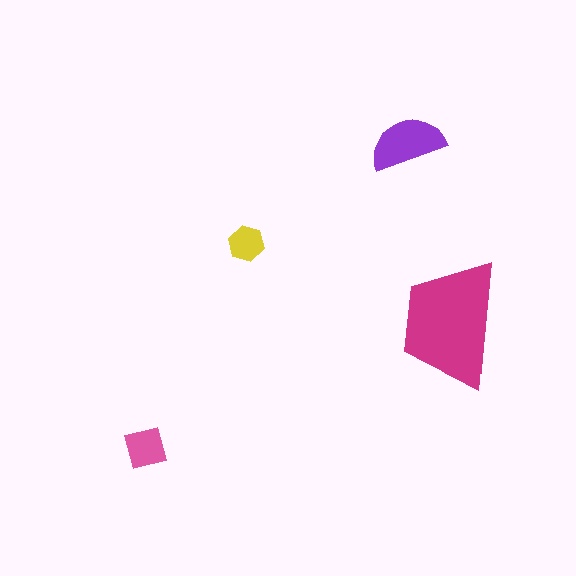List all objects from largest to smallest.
The magenta trapezoid, the purple semicircle, the pink square, the yellow hexagon.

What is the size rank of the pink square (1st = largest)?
3rd.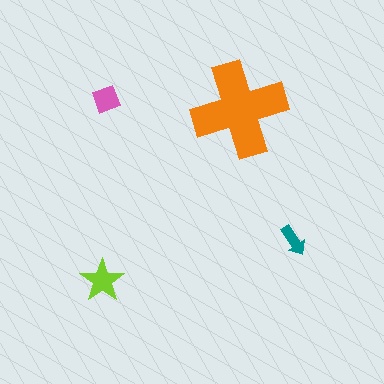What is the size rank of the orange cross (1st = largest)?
1st.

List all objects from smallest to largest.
The teal arrow, the pink diamond, the lime star, the orange cross.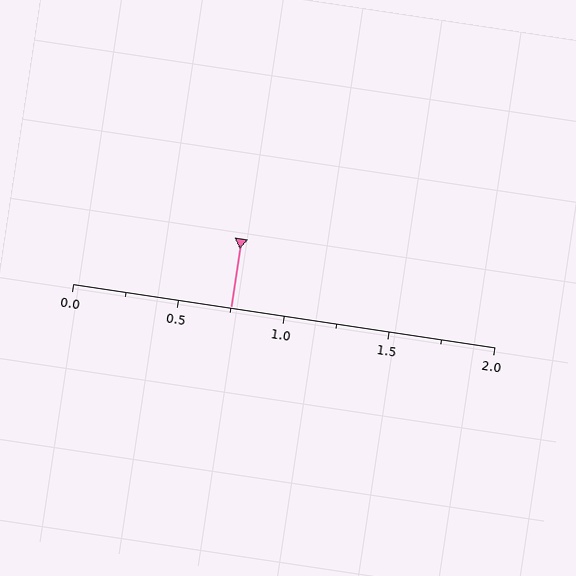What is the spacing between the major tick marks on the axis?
The major ticks are spaced 0.5 apart.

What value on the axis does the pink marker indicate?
The marker indicates approximately 0.75.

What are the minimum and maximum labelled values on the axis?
The axis runs from 0.0 to 2.0.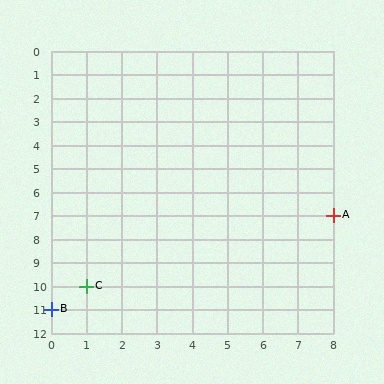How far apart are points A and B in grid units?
Points A and B are 8 columns and 4 rows apart (about 8.9 grid units diagonally).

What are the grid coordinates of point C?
Point C is at grid coordinates (1, 10).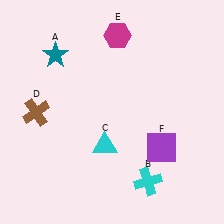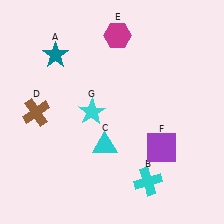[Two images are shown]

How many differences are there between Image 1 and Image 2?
There is 1 difference between the two images.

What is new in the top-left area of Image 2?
A cyan star (G) was added in the top-left area of Image 2.